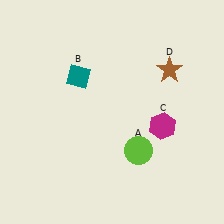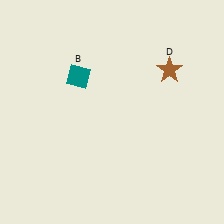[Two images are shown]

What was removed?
The magenta hexagon (C), the lime circle (A) were removed in Image 2.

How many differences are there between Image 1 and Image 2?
There are 2 differences between the two images.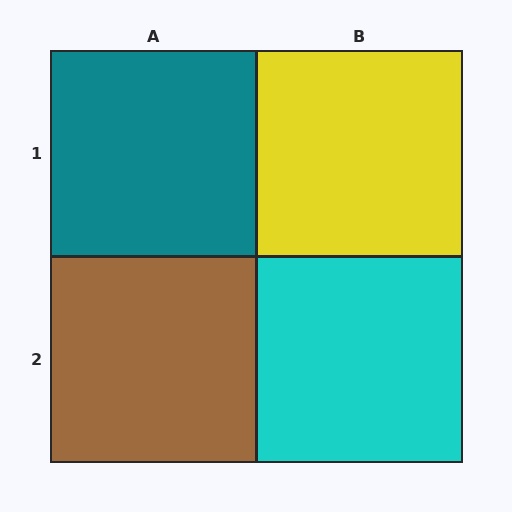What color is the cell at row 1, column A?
Teal.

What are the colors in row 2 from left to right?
Brown, cyan.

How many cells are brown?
1 cell is brown.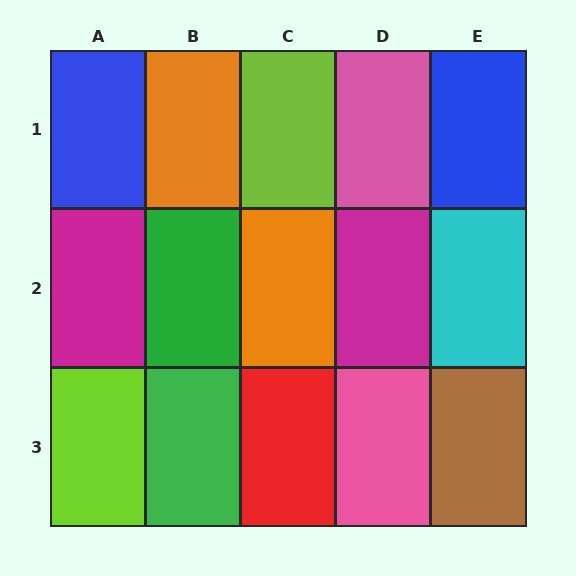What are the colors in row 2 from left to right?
Magenta, green, orange, magenta, cyan.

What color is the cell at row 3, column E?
Brown.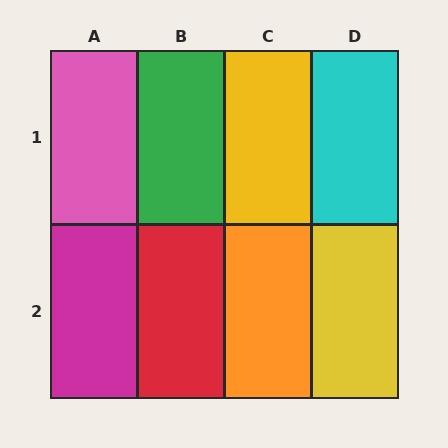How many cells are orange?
1 cell is orange.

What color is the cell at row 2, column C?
Orange.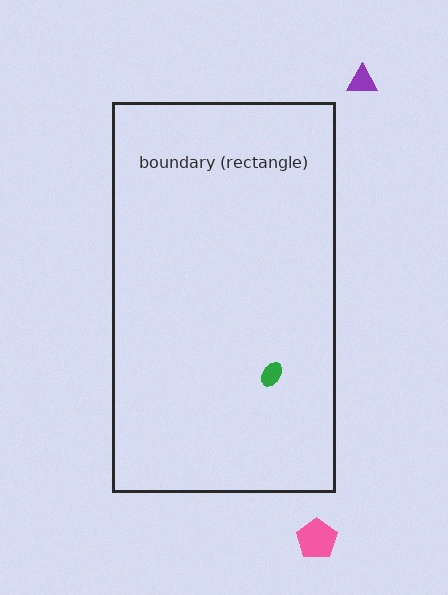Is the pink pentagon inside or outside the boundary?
Outside.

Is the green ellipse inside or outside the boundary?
Inside.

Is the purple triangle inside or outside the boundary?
Outside.